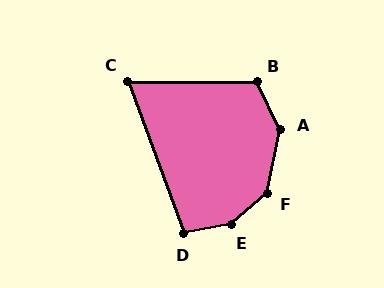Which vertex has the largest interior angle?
E, at approximately 149 degrees.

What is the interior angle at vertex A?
Approximately 142 degrees (obtuse).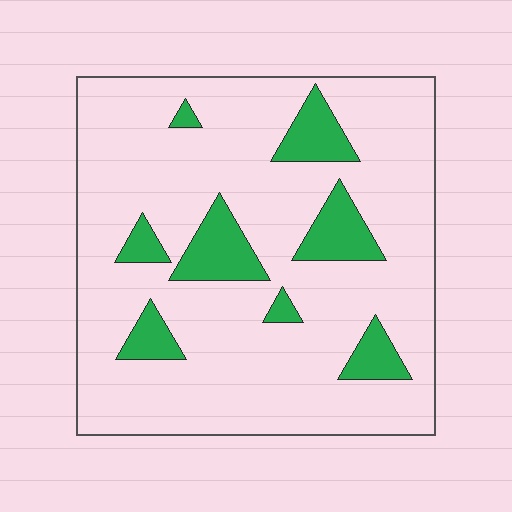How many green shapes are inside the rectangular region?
8.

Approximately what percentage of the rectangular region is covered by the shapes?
Approximately 15%.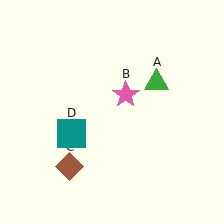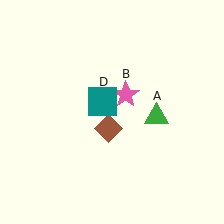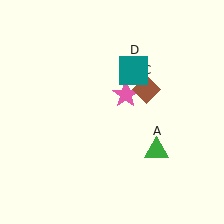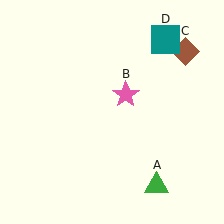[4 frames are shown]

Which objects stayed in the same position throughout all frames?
Pink star (object B) remained stationary.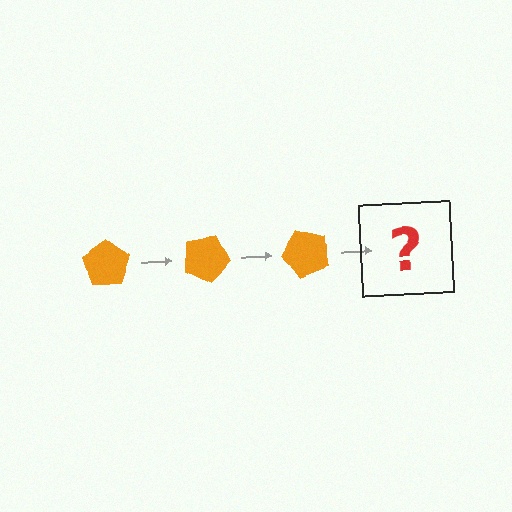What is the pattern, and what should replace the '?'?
The pattern is that the pentagon rotates 25 degrees each step. The '?' should be an orange pentagon rotated 75 degrees.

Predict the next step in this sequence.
The next step is an orange pentagon rotated 75 degrees.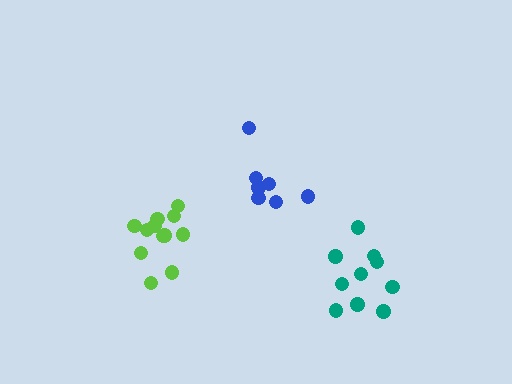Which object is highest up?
The blue cluster is topmost.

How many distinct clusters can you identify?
There are 3 distinct clusters.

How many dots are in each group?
Group 1: 10 dots, Group 2: 12 dots, Group 3: 7 dots (29 total).